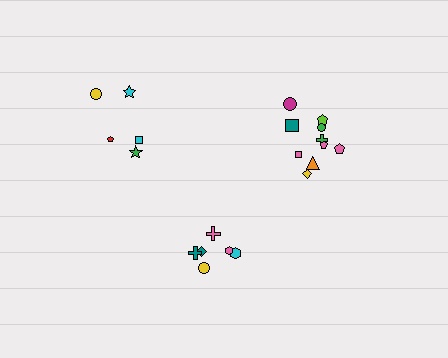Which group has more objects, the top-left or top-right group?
The top-right group.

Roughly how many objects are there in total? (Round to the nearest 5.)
Roughly 20 objects in total.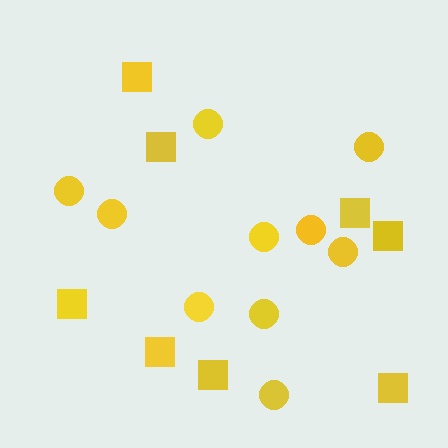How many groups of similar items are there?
There are 2 groups: one group of squares (8) and one group of circles (10).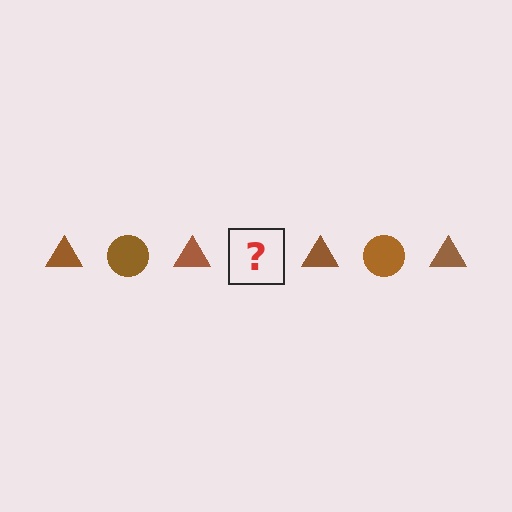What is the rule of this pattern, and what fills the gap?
The rule is that the pattern cycles through triangle, circle shapes in brown. The gap should be filled with a brown circle.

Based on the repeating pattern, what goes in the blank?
The blank should be a brown circle.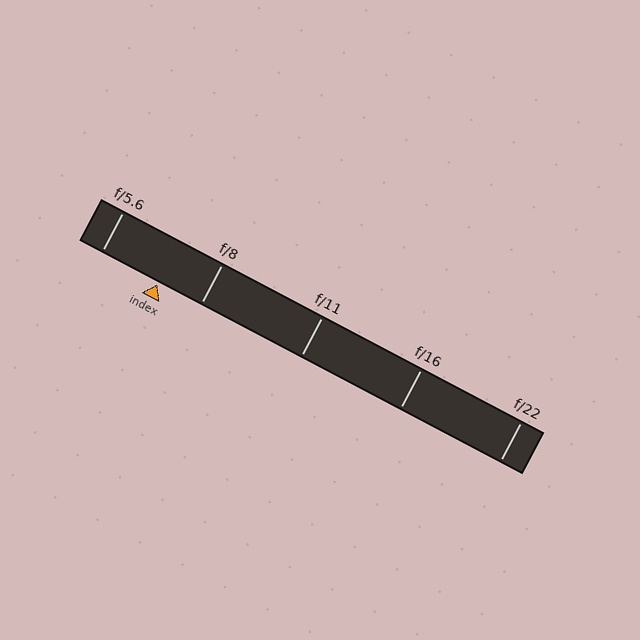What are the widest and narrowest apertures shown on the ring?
The widest aperture shown is f/5.6 and the narrowest is f/22.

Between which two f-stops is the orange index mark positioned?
The index mark is between f/5.6 and f/8.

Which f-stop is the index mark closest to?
The index mark is closest to f/8.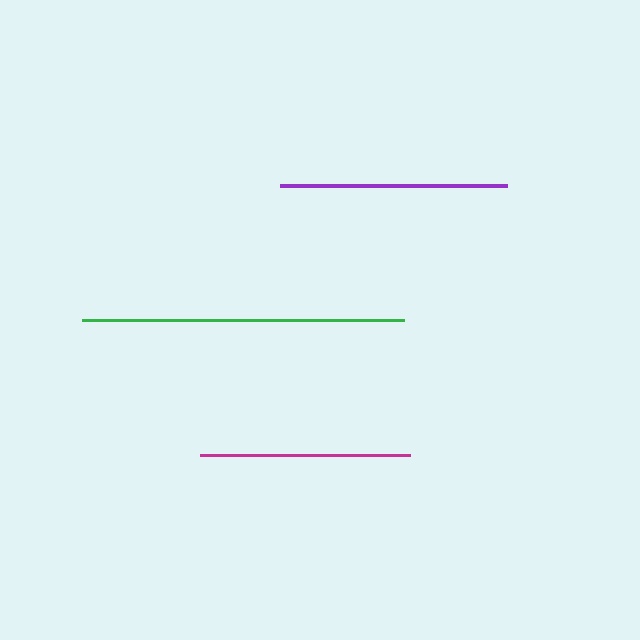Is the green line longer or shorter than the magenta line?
The green line is longer than the magenta line.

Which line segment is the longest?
The green line is the longest at approximately 322 pixels.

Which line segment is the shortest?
The magenta line is the shortest at approximately 210 pixels.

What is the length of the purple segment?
The purple segment is approximately 227 pixels long.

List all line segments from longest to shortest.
From longest to shortest: green, purple, magenta.